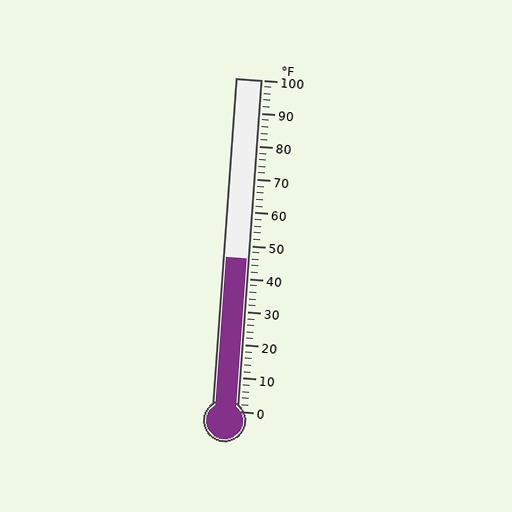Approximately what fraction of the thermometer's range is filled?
The thermometer is filled to approximately 45% of its range.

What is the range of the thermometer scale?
The thermometer scale ranges from 0°F to 100°F.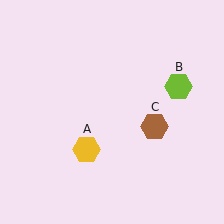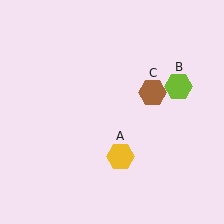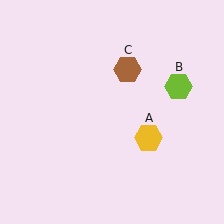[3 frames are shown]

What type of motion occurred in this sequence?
The yellow hexagon (object A), brown hexagon (object C) rotated counterclockwise around the center of the scene.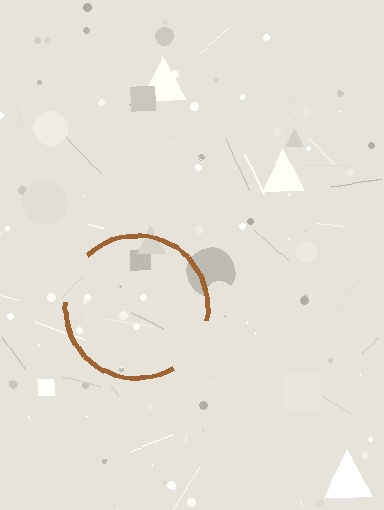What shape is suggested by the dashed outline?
The dashed outline suggests a circle.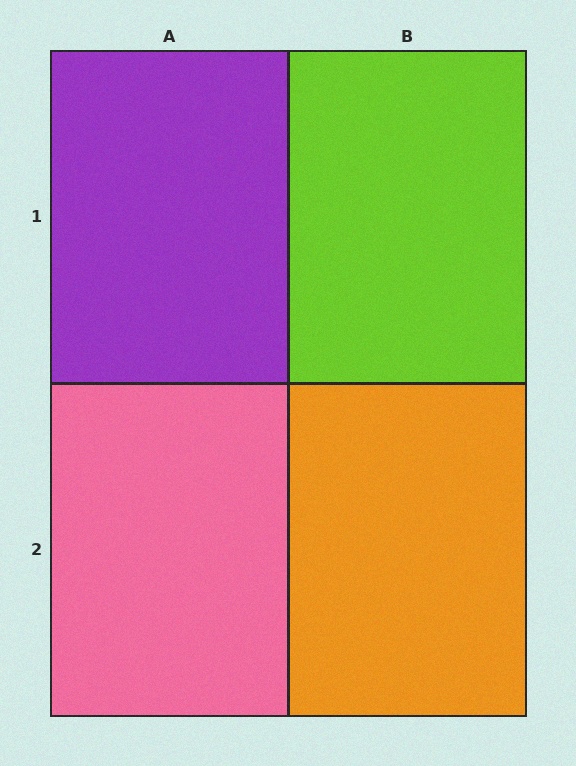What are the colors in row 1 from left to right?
Purple, lime.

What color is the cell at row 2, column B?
Orange.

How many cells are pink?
1 cell is pink.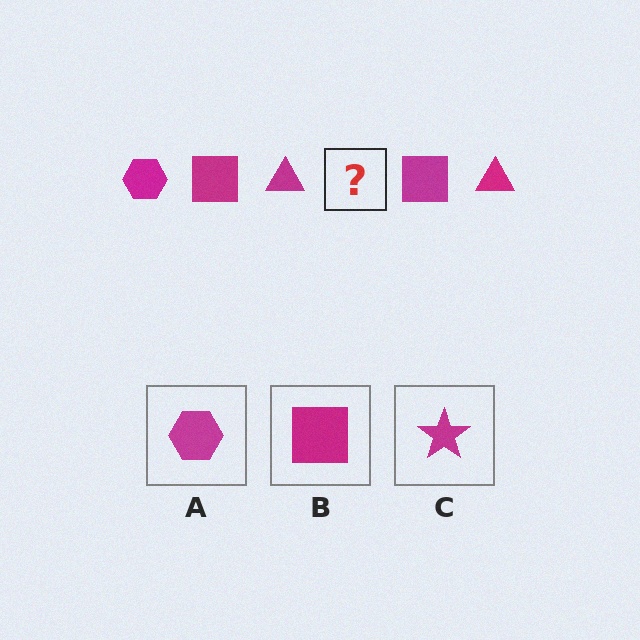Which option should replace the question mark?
Option A.